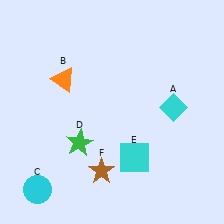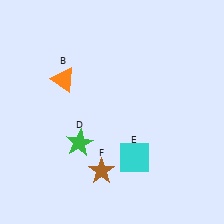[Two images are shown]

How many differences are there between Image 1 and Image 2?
There are 2 differences between the two images.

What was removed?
The cyan diamond (A), the cyan circle (C) were removed in Image 2.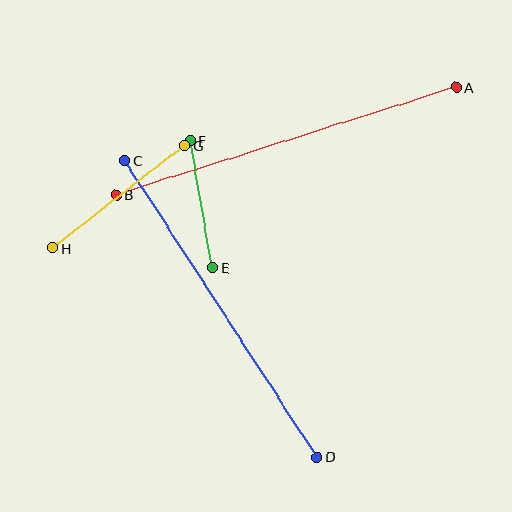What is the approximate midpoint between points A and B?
The midpoint is at approximately (286, 141) pixels.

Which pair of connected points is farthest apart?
Points A and B are farthest apart.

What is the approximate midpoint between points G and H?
The midpoint is at approximately (119, 197) pixels.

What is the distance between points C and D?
The distance is approximately 354 pixels.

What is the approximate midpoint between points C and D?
The midpoint is at approximately (221, 309) pixels.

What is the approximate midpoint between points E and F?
The midpoint is at approximately (201, 204) pixels.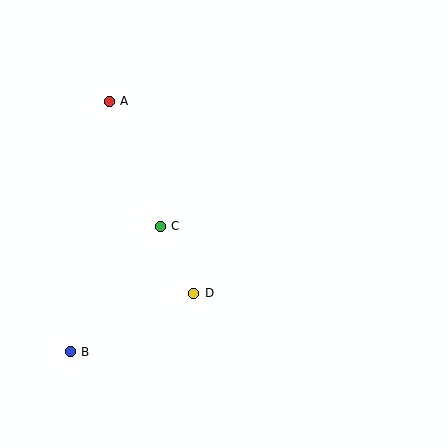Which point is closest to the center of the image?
Point C at (160, 226) is closest to the center.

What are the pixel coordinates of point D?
Point D is at (194, 293).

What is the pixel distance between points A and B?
The distance between A and B is 254 pixels.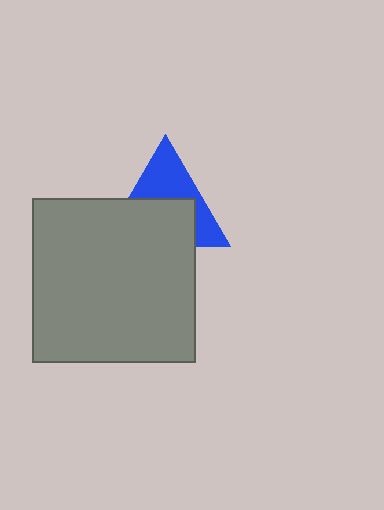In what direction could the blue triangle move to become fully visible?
The blue triangle could move up. That would shift it out from behind the gray square entirely.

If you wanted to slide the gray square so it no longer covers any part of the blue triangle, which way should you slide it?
Slide it down — that is the most direct way to separate the two shapes.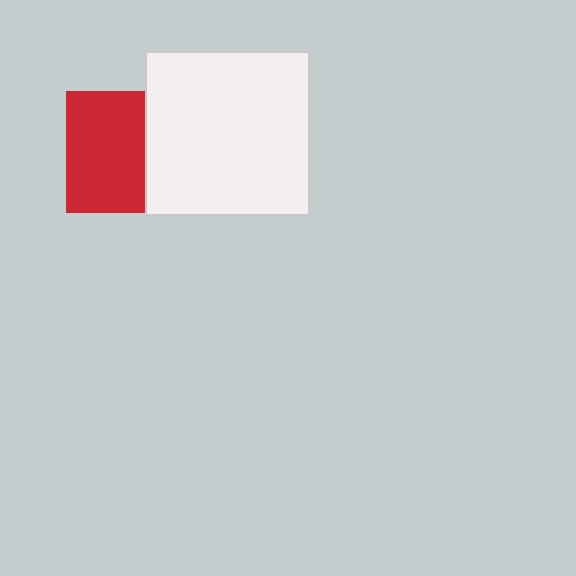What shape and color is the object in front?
The object in front is a white square.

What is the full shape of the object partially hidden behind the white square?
The partially hidden object is a red square.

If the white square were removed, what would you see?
You would see the complete red square.